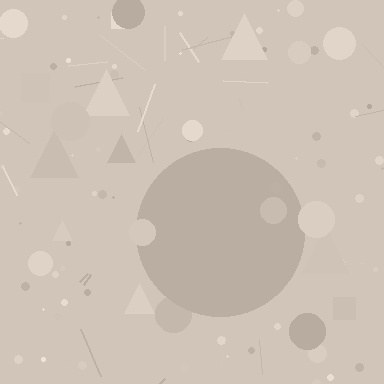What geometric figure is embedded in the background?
A circle is embedded in the background.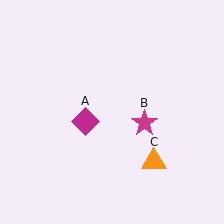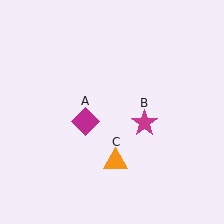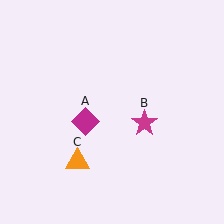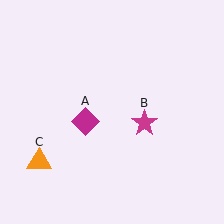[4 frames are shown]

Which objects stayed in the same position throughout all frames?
Magenta diamond (object A) and magenta star (object B) remained stationary.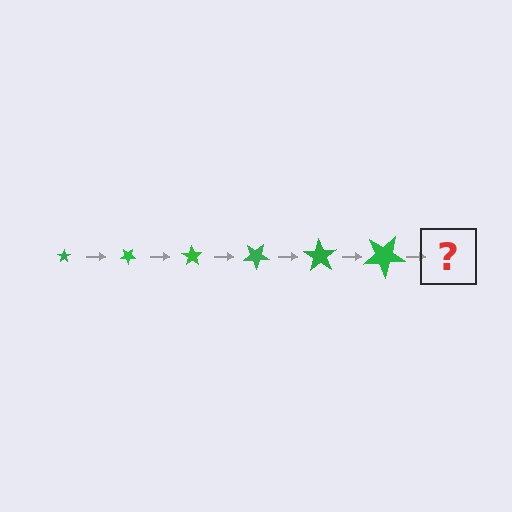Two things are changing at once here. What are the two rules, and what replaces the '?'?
The two rules are that the star grows larger each step and it rotates 35 degrees each step. The '?' should be a star, larger than the previous one and rotated 210 degrees from the start.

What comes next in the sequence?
The next element should be a star, larger than the previous one and rotated 210 degrees from the start.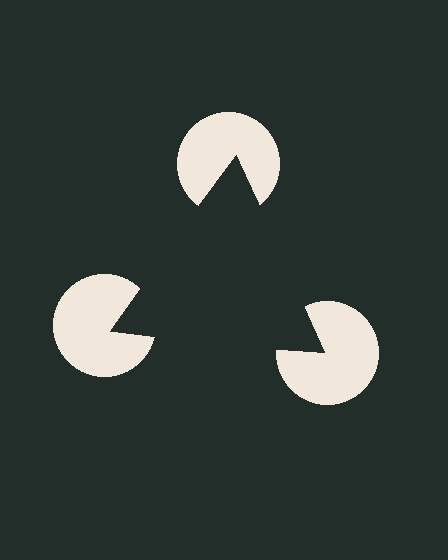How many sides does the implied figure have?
3 sides.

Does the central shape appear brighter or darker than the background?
It typically appears slightly darker than the background, even though no actual brightness change is drawn.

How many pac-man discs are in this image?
There are 3 — one at each vertex of the illusory triangle.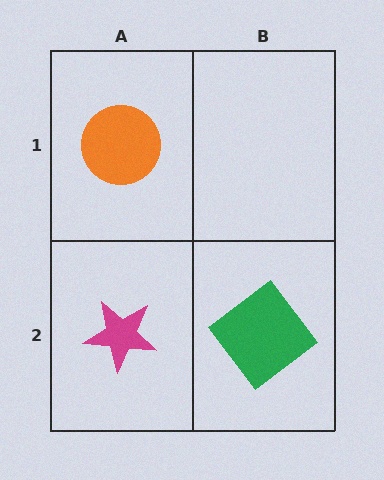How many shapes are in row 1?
1 shape.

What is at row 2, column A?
A magenta star.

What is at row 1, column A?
An orange circle.